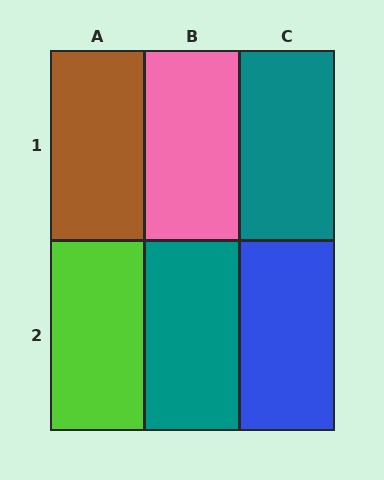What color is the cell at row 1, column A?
Brown.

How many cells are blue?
1 cell is blue.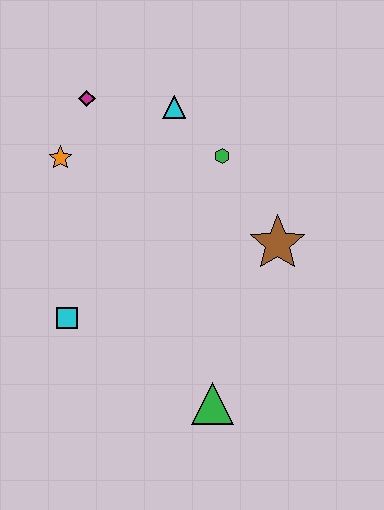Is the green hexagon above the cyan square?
Yes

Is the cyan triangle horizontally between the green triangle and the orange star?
Yes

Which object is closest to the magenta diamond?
The orange star is closest to the magenta diamond.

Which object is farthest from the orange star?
The green triangle is farthest from the orange star.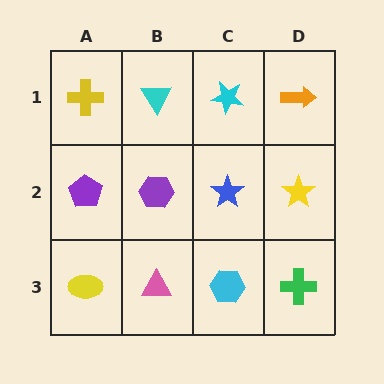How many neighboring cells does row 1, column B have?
3.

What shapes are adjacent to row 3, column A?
A purple pentagon (row 2, column A), a pink triangle (row 3, column B).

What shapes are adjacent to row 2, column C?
A cyan star (row 1, column C), a cyan hexagon (row 3, column C), a purple hexagon (row 2, column B), a yellow star (row 2, column D).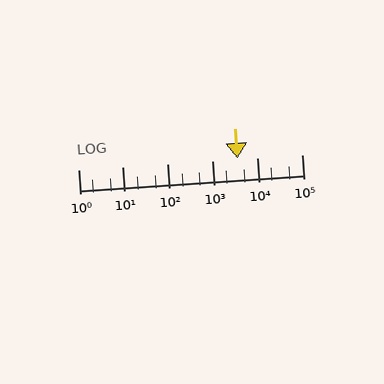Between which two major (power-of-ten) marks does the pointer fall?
The pointer is between 1000 and 10000.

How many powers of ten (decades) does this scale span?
The scale spans 5 decades, from 1 to 100000.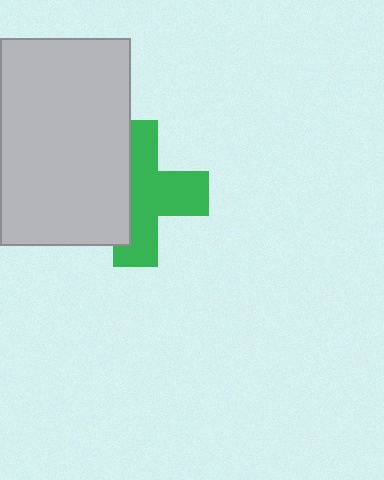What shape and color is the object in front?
The object in front is a light gray rectangle.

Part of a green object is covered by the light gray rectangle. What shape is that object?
It is a cross.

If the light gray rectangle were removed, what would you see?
You would see the complete green cross.